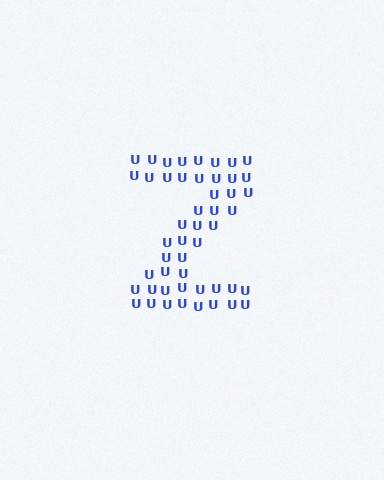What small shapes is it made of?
It is made of small letter U's.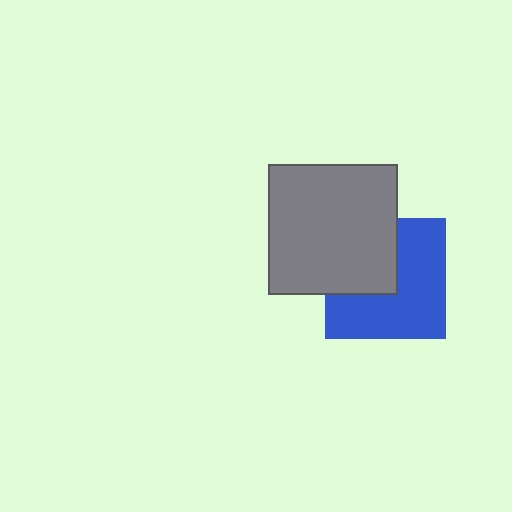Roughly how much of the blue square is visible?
About half of it is visible (roughly 62%).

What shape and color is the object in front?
The object in front is a gray square.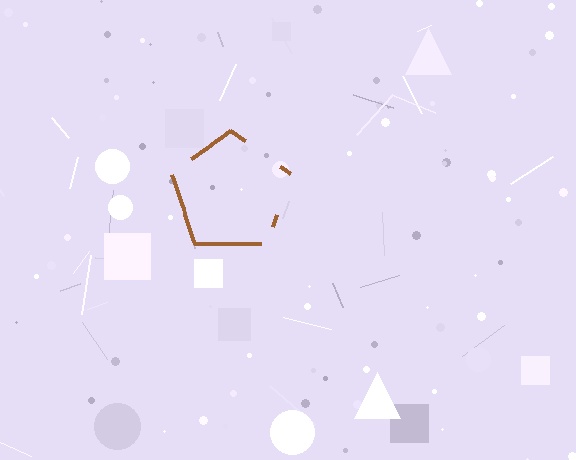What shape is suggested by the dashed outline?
The dashed outline suggests a pentagon.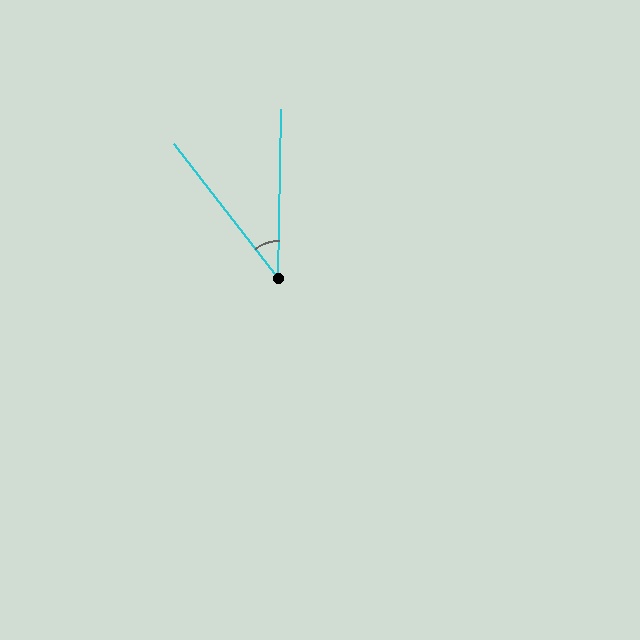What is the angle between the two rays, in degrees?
Approximately 39 degrees.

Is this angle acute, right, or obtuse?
It is acute.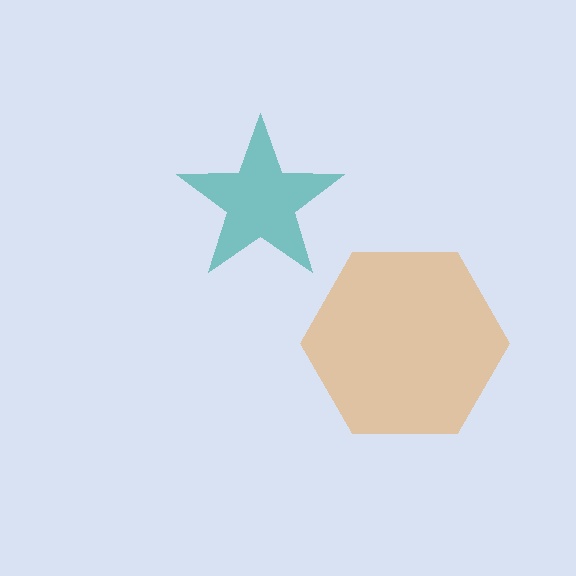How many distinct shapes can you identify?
There are 2 distinct shapes: an orange hexagon, a teal star.